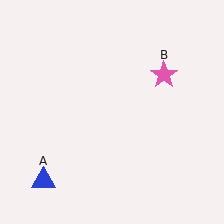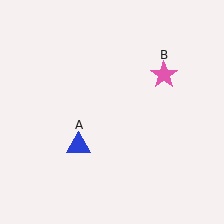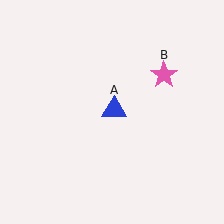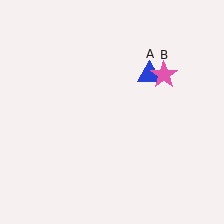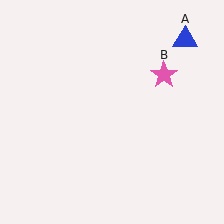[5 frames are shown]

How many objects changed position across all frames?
1 object changed position: blue triangle (object A).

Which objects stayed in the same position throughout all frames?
Pink star (object B) remained stationary.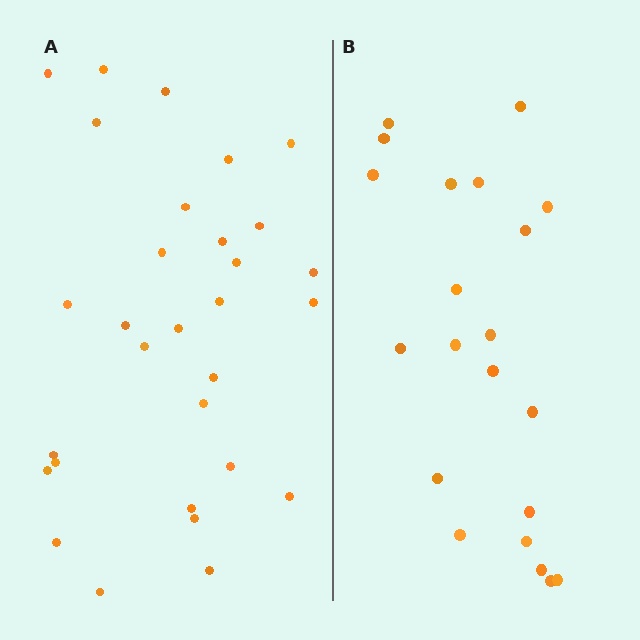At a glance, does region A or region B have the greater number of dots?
Region A (the left region) has more dots.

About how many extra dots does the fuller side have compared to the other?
Region A has roughly 8 or so more dots than region B.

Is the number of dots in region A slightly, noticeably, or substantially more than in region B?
Region A has noticeably more, but not dramatically so. The ratio is roughly 1.4 to 1.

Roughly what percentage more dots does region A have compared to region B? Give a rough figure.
About 45% more.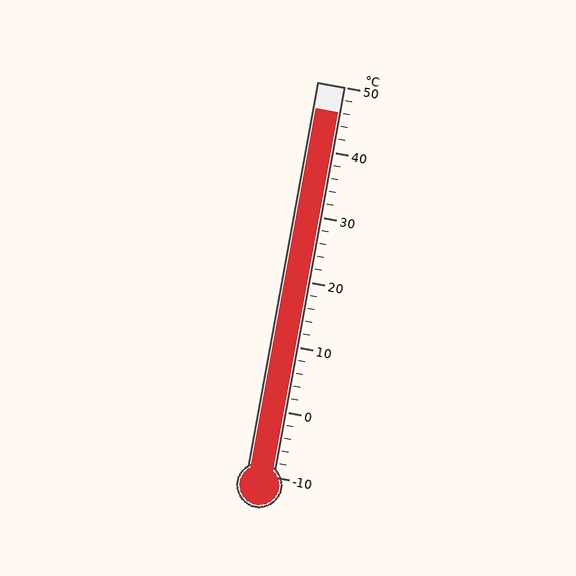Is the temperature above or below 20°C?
The temperature is above 20°C.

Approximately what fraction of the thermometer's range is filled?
The thermometer is filled to approximately 95% of its range.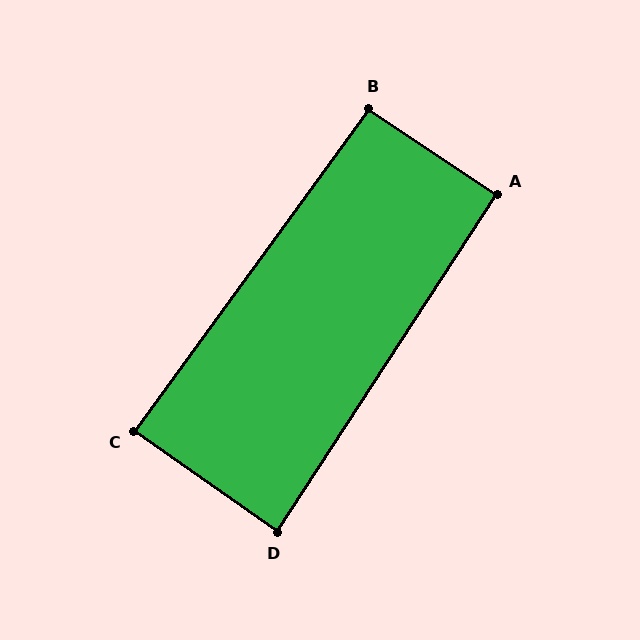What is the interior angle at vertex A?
Approximately 91 degrees (approximately right).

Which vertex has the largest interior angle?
B, at approximately 92 degrees.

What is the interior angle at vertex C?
Approximately 89 degrees (approximately right).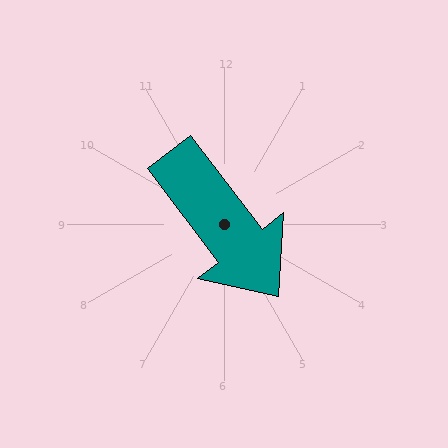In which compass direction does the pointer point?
Southeast.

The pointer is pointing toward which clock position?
Roughly 5 o'clock.